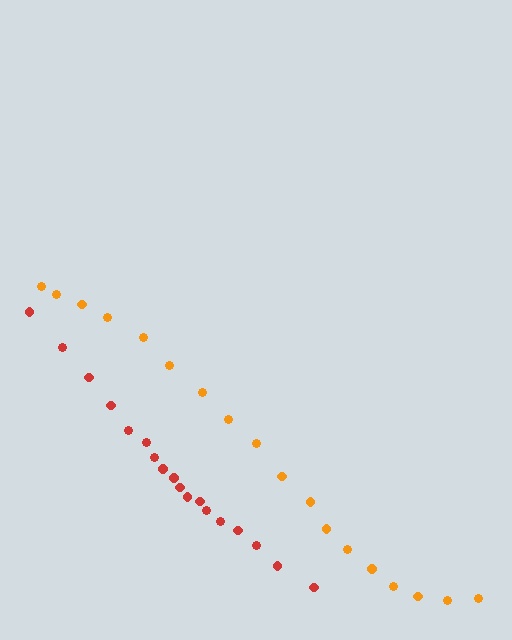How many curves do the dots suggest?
There are 2 distinct paths.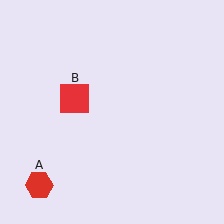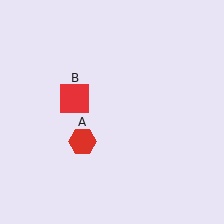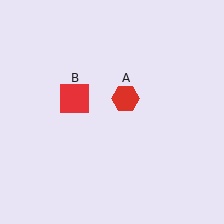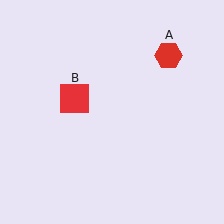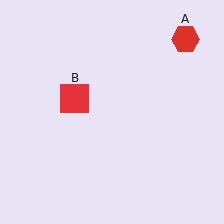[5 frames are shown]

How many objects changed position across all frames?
1 object changed position: red hexagon (object A).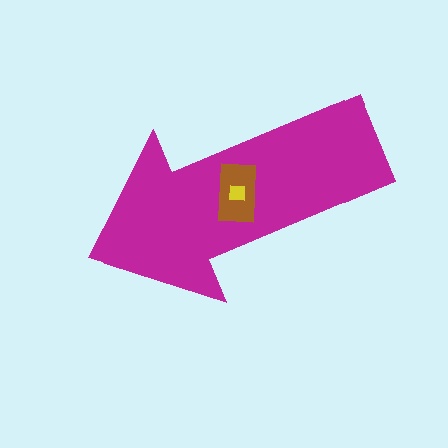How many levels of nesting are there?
3.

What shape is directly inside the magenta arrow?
The brown rectangle.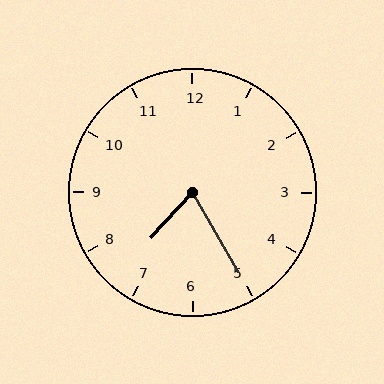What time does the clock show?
7:25.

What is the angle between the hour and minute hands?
Approximately 72 degrees.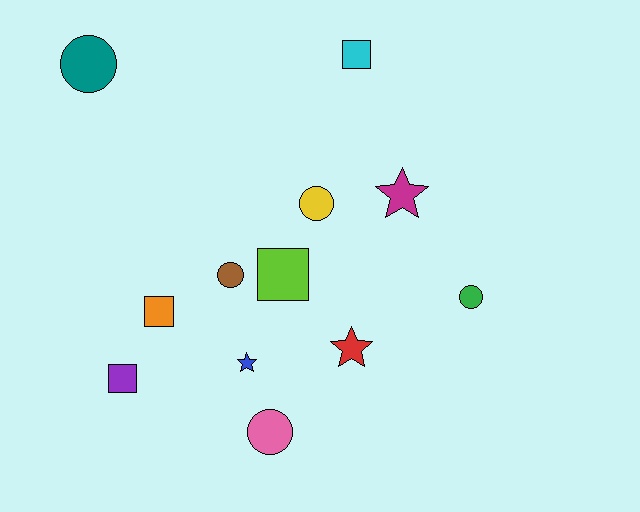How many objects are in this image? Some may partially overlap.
There are 12 objects.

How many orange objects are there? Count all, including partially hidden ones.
There is 1 orange object.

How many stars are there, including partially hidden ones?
There are 3 stars.